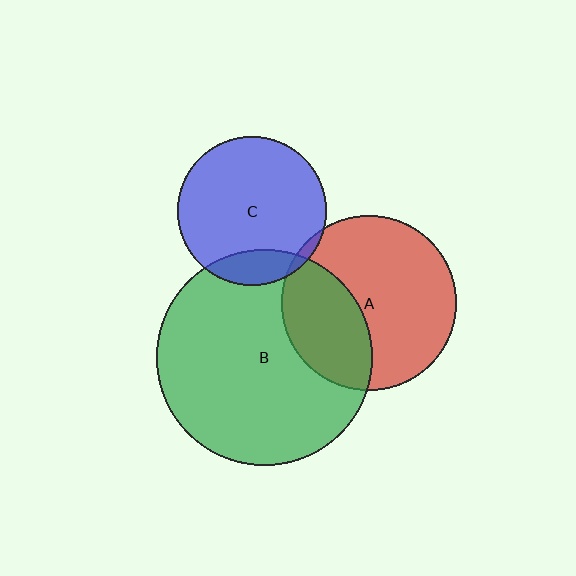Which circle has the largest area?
Circle B (green).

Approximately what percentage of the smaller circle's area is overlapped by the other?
Approximately 5%.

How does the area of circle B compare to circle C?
Approximately 2.1 times.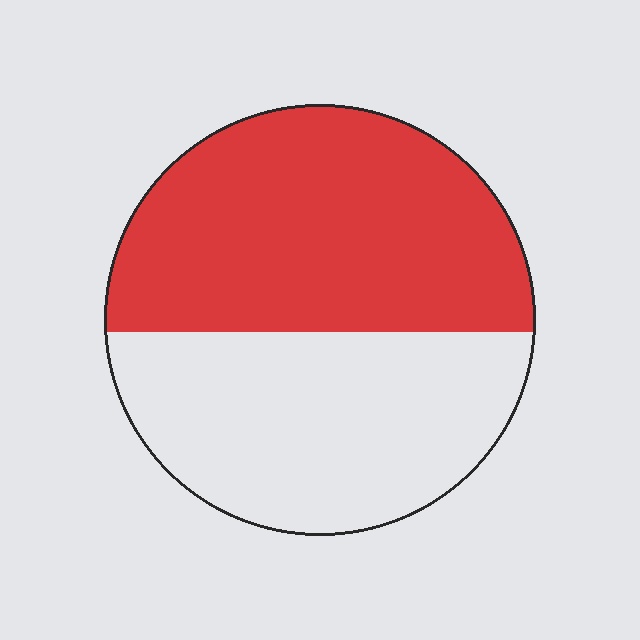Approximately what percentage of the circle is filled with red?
Approximately 55%.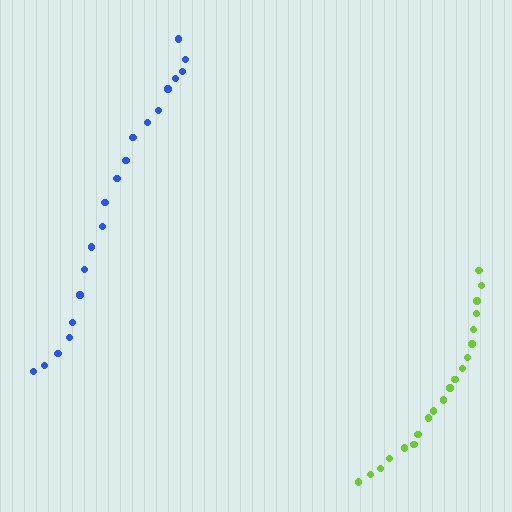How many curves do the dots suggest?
There are 2 distinct paths.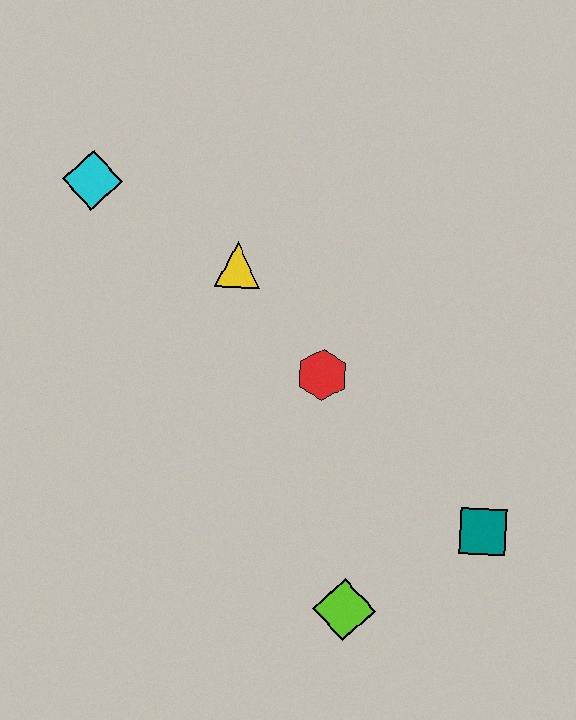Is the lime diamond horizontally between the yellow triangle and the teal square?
Yes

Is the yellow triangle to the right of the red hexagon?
No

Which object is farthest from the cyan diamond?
The teal square is farthest from the cyan diamond.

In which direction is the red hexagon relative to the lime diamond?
The red hexagon is above the lime diamond.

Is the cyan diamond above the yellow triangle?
Yes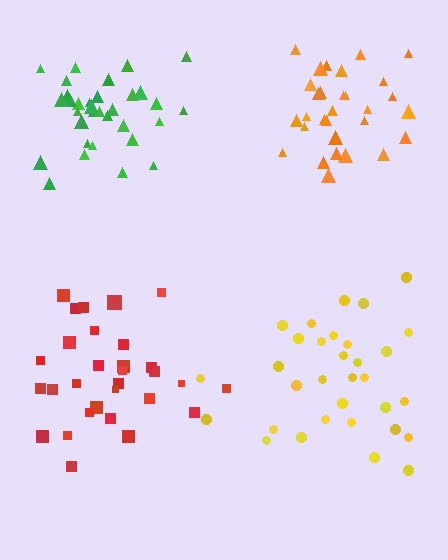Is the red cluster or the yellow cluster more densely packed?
Red.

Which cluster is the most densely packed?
Green.